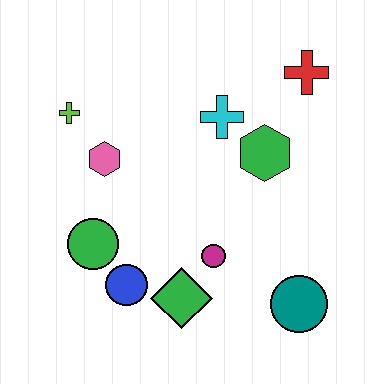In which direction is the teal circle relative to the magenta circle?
The teal circle is to the right of the magenta circle.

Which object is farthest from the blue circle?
The red cross is farthest from the blue circle.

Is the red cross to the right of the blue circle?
Yes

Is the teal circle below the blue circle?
Yes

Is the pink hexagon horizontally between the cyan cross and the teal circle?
No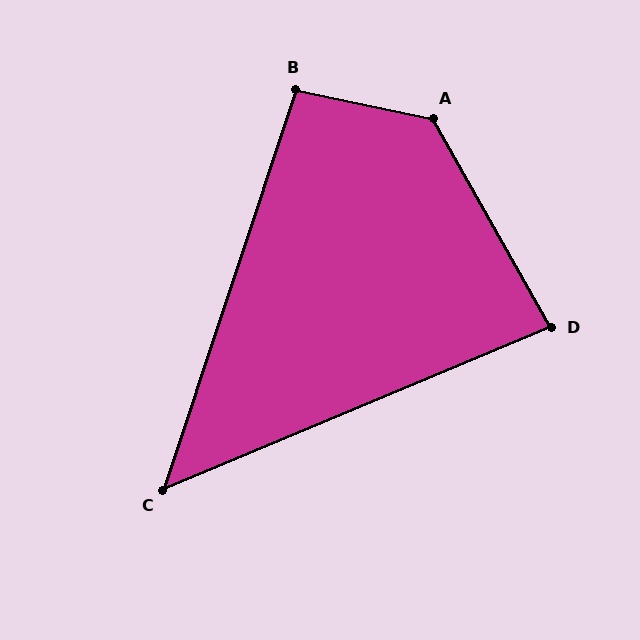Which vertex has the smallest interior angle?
C, at approximately 49 degrees.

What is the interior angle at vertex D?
Approximately 83 degrees (acute).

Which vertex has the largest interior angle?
A, at approximately 131 degrees.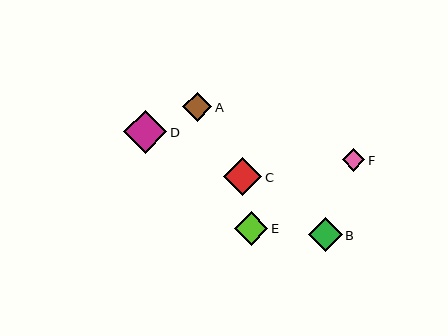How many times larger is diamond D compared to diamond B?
Diamond D is approximately 1.3 times the size of diamond B.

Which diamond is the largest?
Diamond D is the largest with a size of approximately 43 pixels.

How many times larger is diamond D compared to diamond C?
Diamond D is approximately 1.1 times the size of diamond C.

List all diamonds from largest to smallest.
From largest to smallest: D, C, B, E, A, F.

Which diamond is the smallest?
Diamond F is the smallest with a size of approximately 22 pixels.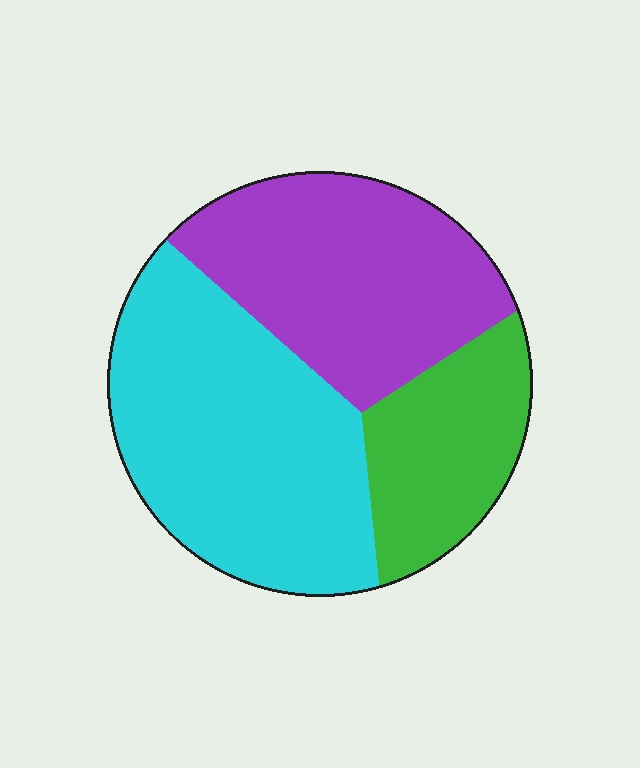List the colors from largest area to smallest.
From largest to smallest: cyan, purple, green.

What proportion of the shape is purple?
Purple covers around 35% of the shape.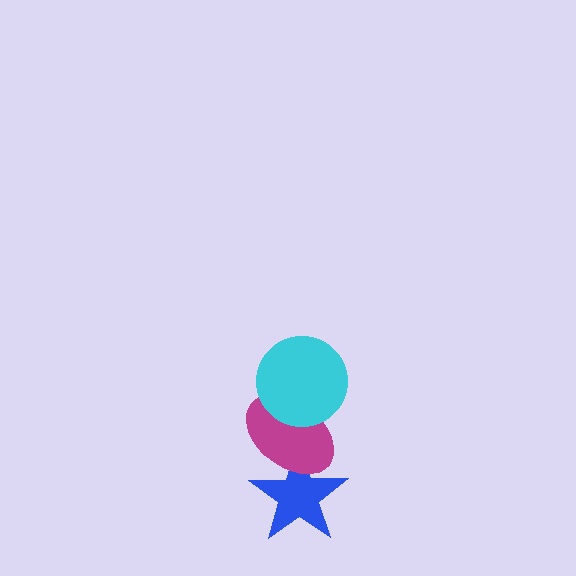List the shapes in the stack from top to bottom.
From top to bottom: the cyan circle, the magenta ellipse, the blue star.